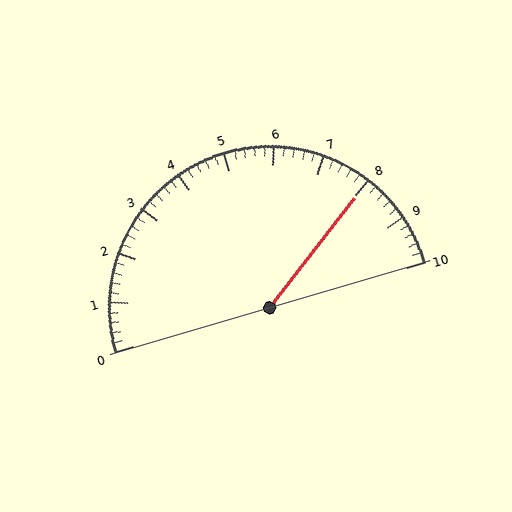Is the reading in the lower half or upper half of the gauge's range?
The reading is in the upper half of the range (0 to 10).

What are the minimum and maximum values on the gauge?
The gauge ranges from 0 to 10.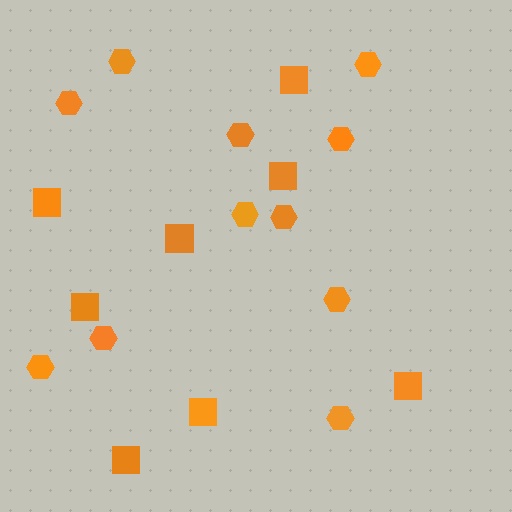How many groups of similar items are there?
There are 2 groups: one group of squares (8) and one group of hexagons (11).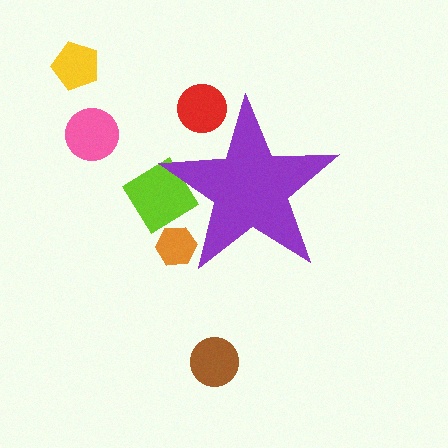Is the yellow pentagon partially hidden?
No, the yellow pentagon is fully visible.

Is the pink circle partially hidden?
No, the pink circle is fully visible.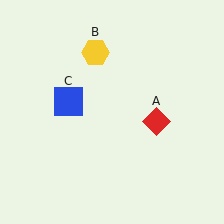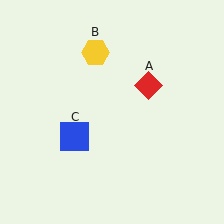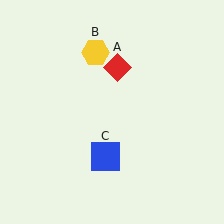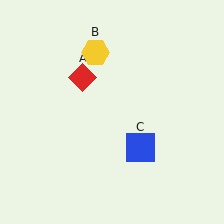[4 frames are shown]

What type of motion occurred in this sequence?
The red diamond (object A), blue square (object C) rotated counterclockwise around the center of the scene.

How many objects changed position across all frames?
2 objects changed position: red diamond (object A), blue square (object C).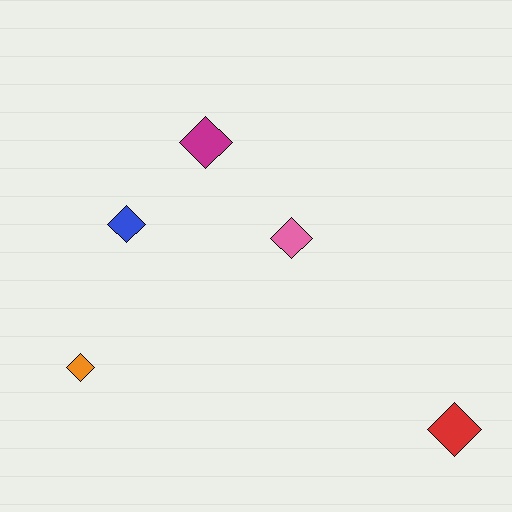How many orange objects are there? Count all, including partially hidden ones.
There is 1 orange object.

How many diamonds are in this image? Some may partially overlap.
There are 5 diamonds.